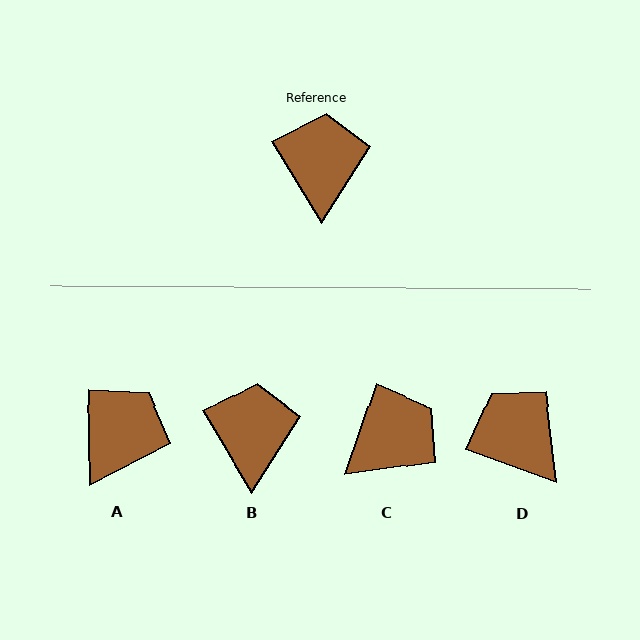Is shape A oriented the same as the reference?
No, it is off by about 30 degrees.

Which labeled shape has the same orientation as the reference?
B.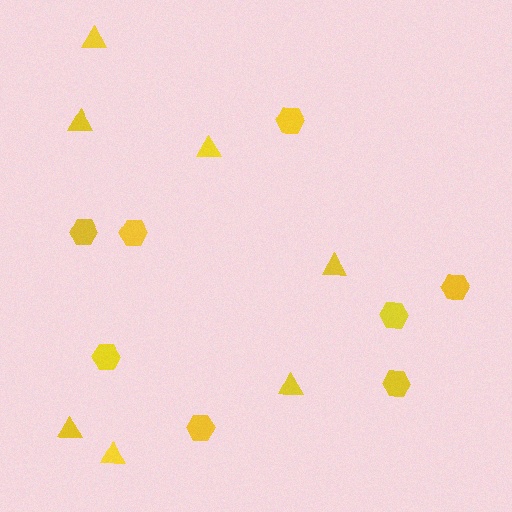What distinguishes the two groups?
There are 2 groups: one group of hexagons (8) and one group of triangles (7).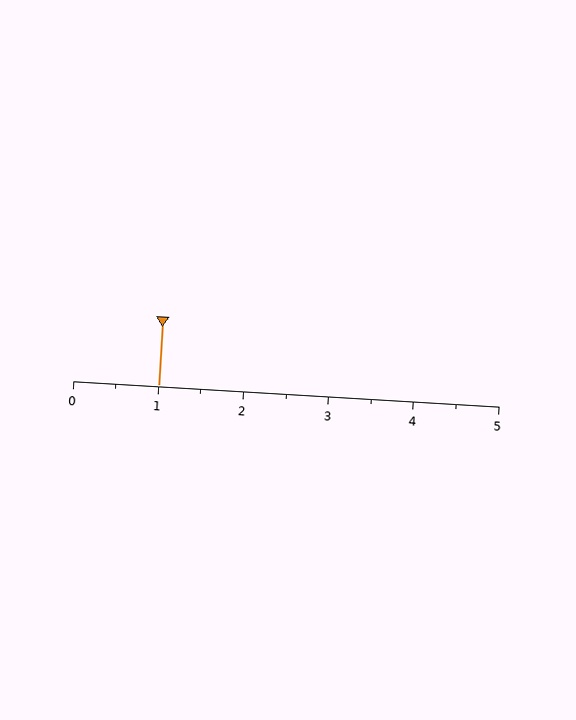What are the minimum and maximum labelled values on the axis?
The axis runs from 0 to 5.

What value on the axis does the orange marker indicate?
The marker indicates approximately 1.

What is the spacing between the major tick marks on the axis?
The major ticks are spaced 1 apart.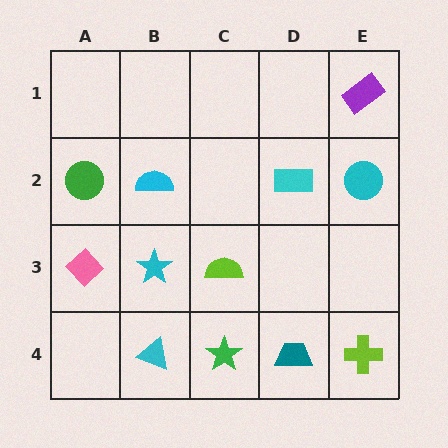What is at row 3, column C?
A lime semicircle.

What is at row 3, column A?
A pink diamond.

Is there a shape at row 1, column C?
No, that cell is empty.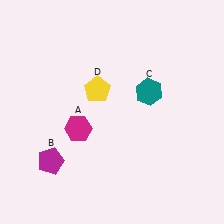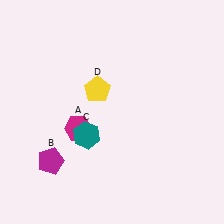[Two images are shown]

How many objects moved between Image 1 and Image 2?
1 object moved between the two images.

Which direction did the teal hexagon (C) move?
The teal hexagon (C) moved left.